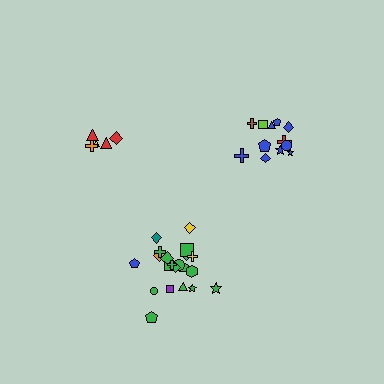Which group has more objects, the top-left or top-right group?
The top-right group.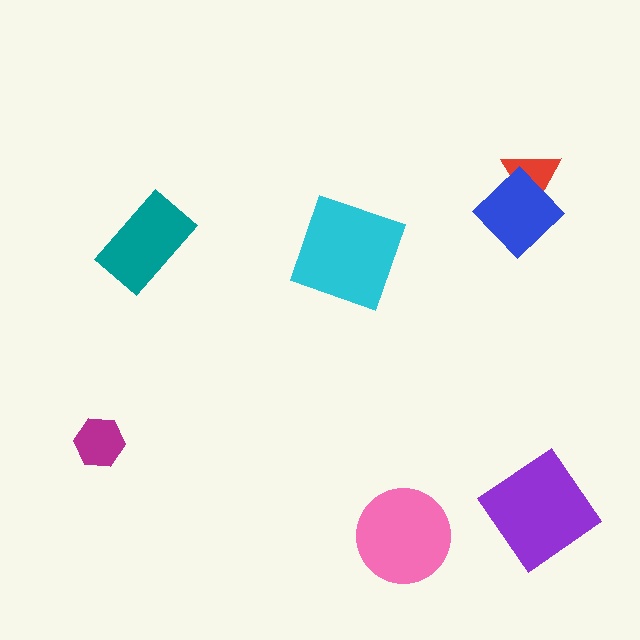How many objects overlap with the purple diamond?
0 objects overlap with the purple diamond.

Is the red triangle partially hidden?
Yes, it is partially covered by another shape.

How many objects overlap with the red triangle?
1 object overlaps with the red triangle.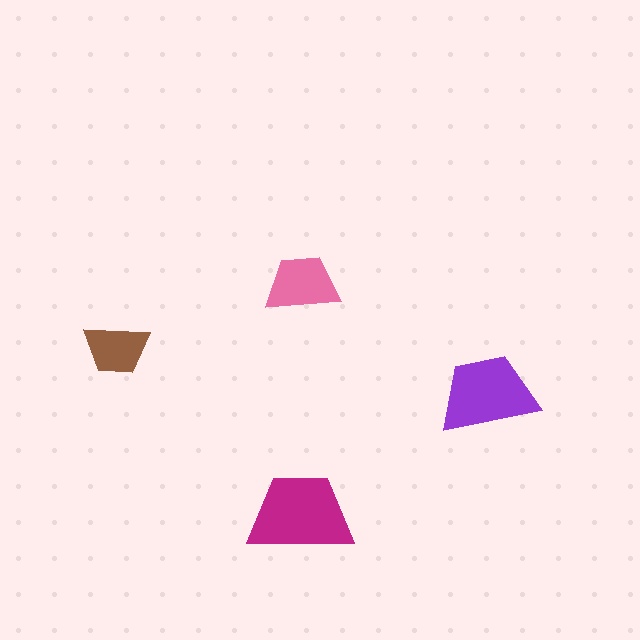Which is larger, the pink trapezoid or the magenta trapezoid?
The magenta one.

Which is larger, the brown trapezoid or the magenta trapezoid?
The magenta one.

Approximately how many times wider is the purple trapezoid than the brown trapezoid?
About 1.5 times wider.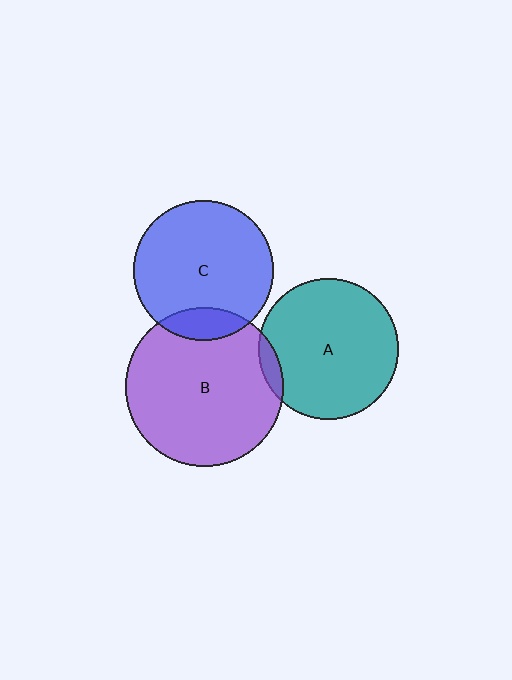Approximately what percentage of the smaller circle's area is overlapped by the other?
Approximately 15%.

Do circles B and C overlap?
Yes.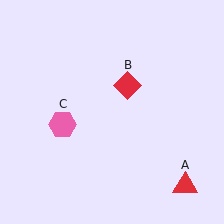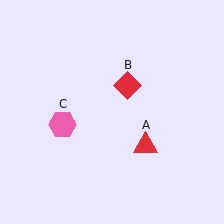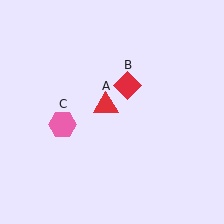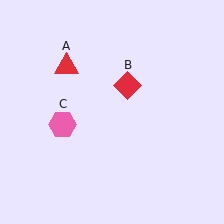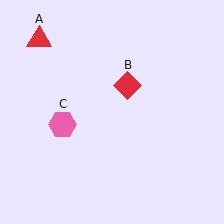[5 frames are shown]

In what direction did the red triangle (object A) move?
The red triangle (object A) moved up and to the left.